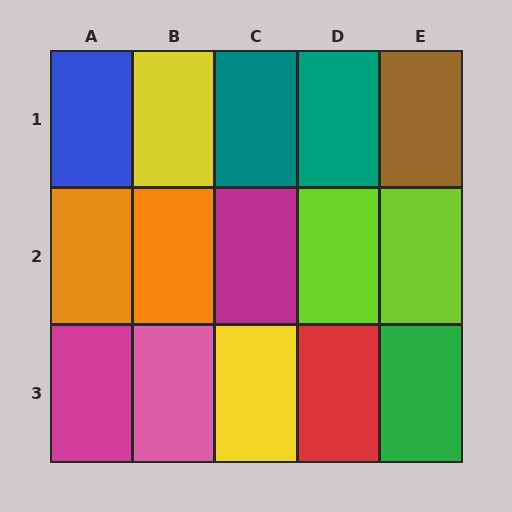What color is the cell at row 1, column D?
Teal.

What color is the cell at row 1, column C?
Teal.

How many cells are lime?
2 cells are lime.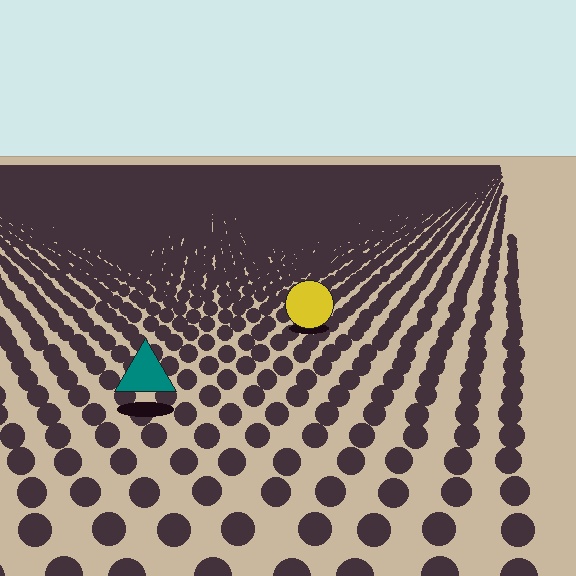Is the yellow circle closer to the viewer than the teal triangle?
No. The teal triangle is closer — you can tell from the texture gradient: the ground texture is coarser near it.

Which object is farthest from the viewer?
The yellow circle is farthest from the viewer. It appears smaller and the ground texture around it is denser.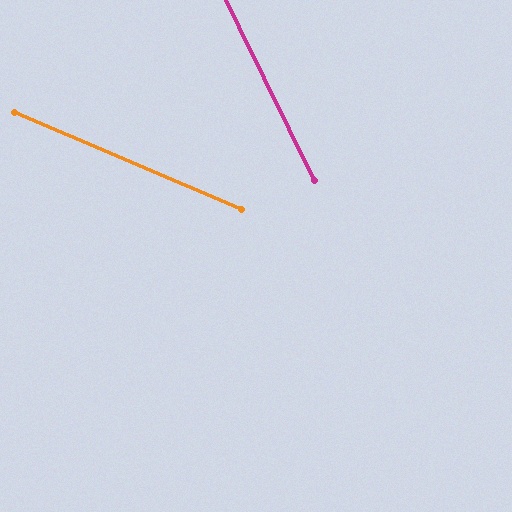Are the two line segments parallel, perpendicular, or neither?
Neither parallel nor perpendicular — they differ by about 41°.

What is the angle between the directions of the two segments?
Approximately 41 degrees.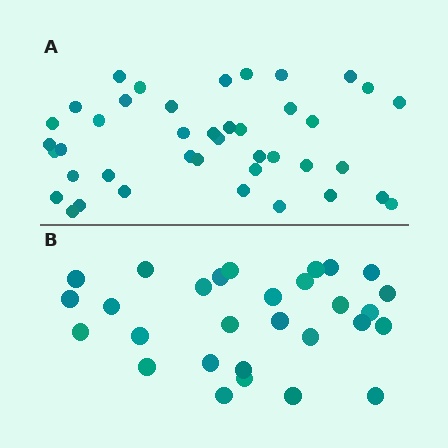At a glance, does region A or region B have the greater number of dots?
Region A (the top region) has more dots.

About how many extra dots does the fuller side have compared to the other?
Region A has roughly 12 or so more dots than region B.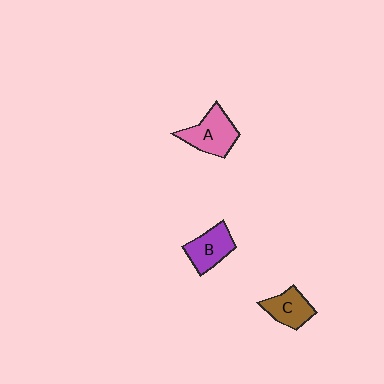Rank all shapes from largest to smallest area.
From largest to smallest: A (pink), B (purple), C (brown).